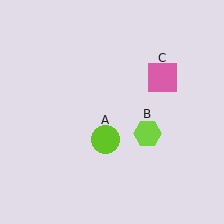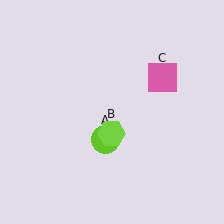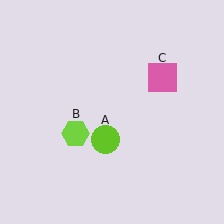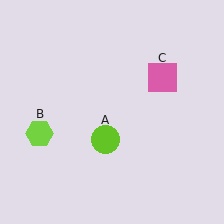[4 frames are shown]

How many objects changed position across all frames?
1 object changed position: lime hexagon (object B).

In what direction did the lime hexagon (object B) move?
The lime hexagon (object B) moved left.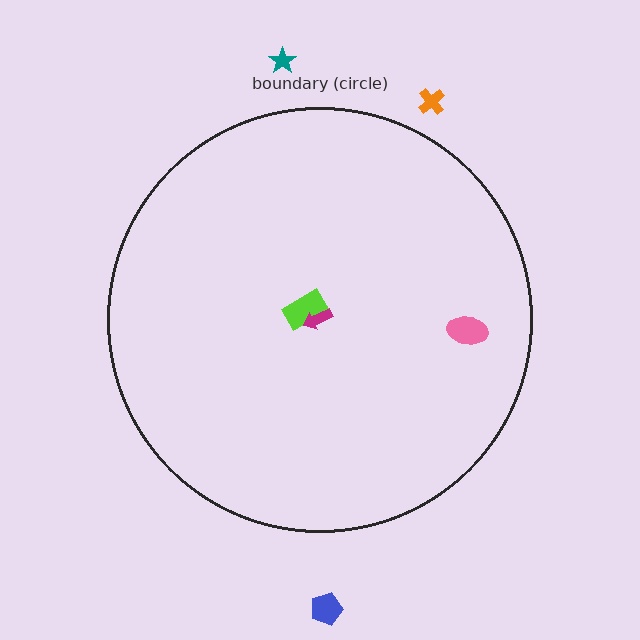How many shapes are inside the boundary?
3 inside, 3 outside.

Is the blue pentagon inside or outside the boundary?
Outside.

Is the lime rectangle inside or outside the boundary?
Inside.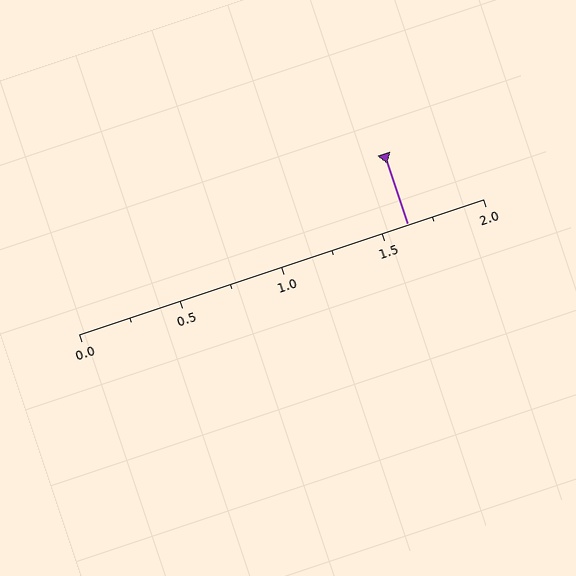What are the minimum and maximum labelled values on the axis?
The axis runs from 0.0 to 2.0.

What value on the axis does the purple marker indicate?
The marker indicates approximately 1.62.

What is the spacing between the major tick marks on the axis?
The major ticks are spaced 0.5 apart.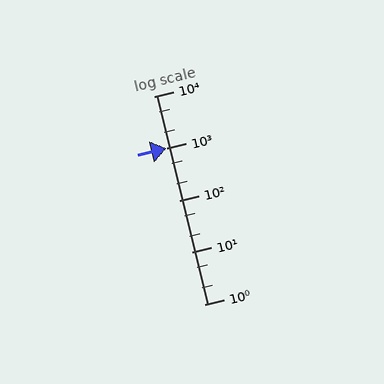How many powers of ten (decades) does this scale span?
The scale spans 4 decades, from 1 to 10000.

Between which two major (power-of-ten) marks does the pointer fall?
The pointer is between 1000 and 10000.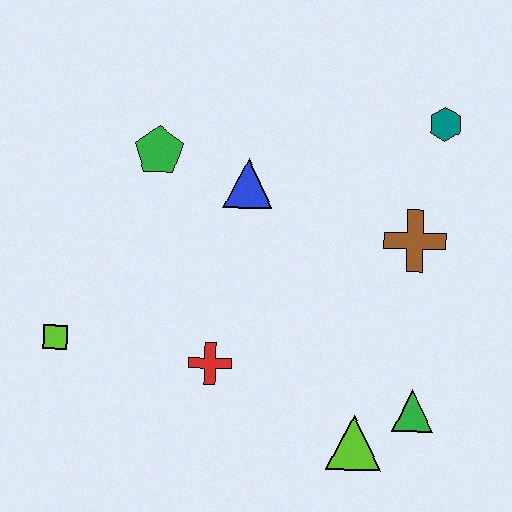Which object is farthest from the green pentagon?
The green triangle is farthest from the green pentagon.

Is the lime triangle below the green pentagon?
Yes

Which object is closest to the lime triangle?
The green triangle is closest to the lime triangle.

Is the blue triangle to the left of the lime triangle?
Yes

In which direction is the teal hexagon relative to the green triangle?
The teal hexagon is above the green triangle.